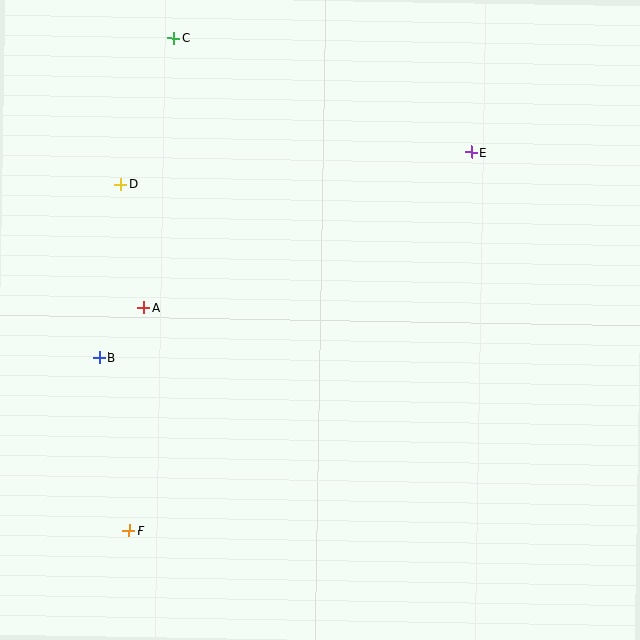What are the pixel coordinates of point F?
Point F is at (129, 531).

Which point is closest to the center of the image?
Point A at (144, 308) is closest to the center.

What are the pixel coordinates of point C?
Point C is at (174, 38).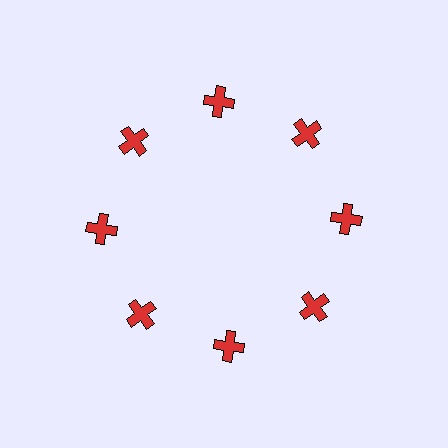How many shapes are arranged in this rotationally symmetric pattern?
There are 8 shapes, arranged in 8 groups of 1.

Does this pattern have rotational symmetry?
Yes, this pattern has 8-fold rotational symmetry. It looks the same after rotating 45 degrees around the center.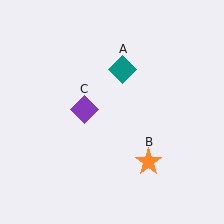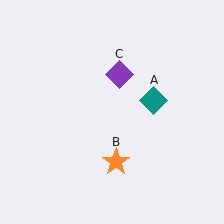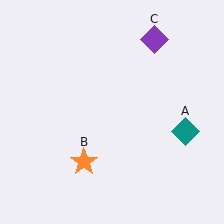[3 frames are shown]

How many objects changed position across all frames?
3 objects changed position: teal diamond (object A), orange star (object B), purple diamond (object C).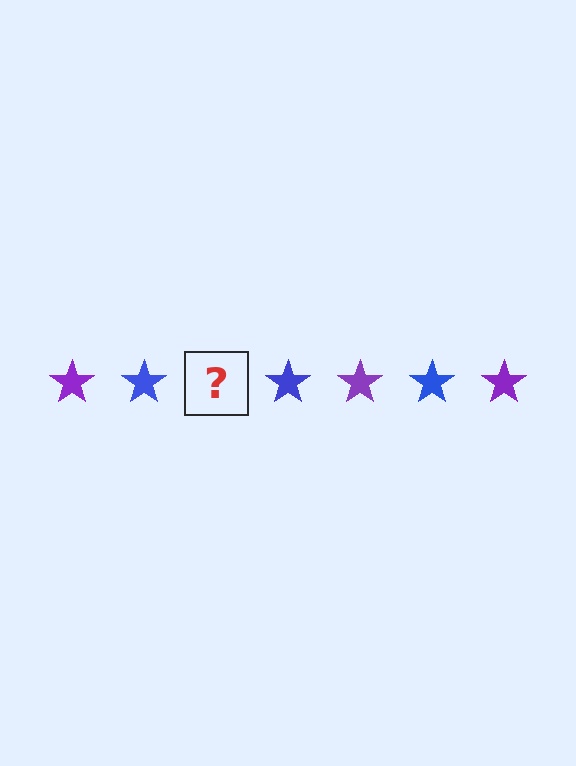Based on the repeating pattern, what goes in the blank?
The blank should be a purple star.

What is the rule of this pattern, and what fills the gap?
The rule is that the pattern cycles through purple, blue stars. The gap should be filled with a purple star.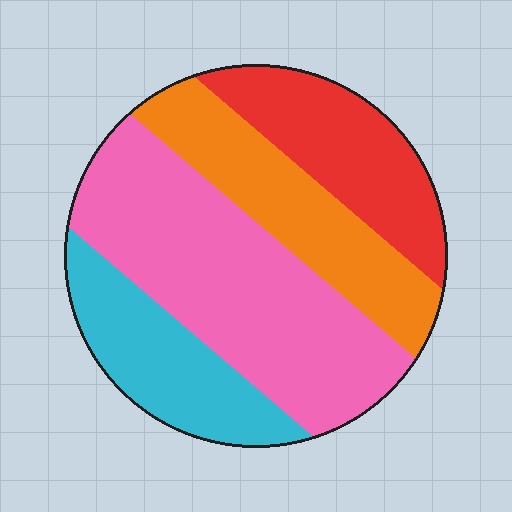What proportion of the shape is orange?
Orange takes up about one fifth (1/5) of the shape.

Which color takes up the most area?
Pink, at roughly 40%.